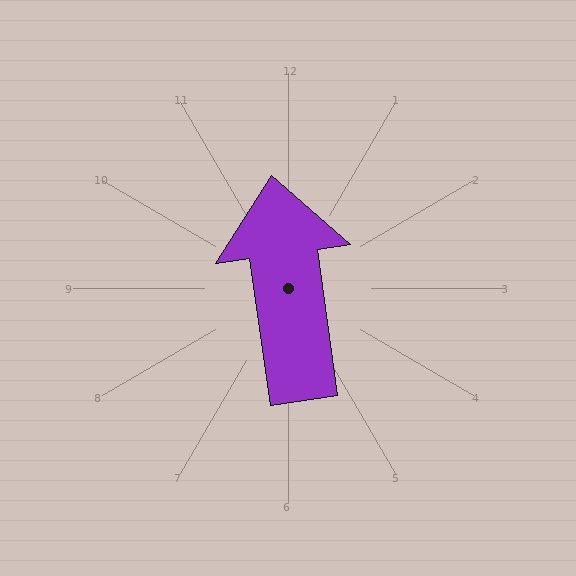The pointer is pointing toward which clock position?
Roughly 12 o'clock.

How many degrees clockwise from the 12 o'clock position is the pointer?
Approximately 352 degrees.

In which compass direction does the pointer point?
North.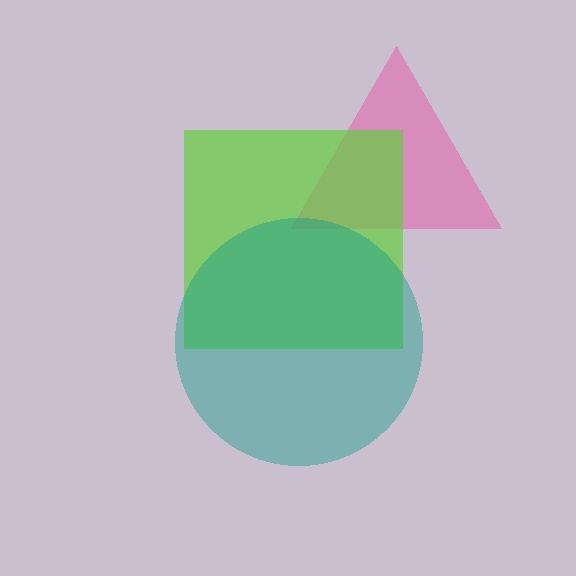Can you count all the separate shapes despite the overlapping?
Yes, there are 3 separate shapes.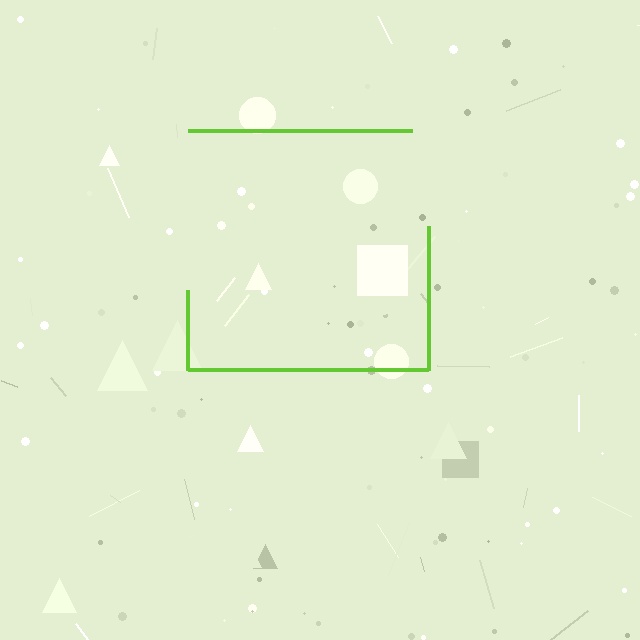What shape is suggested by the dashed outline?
The dashed outline suggests a square.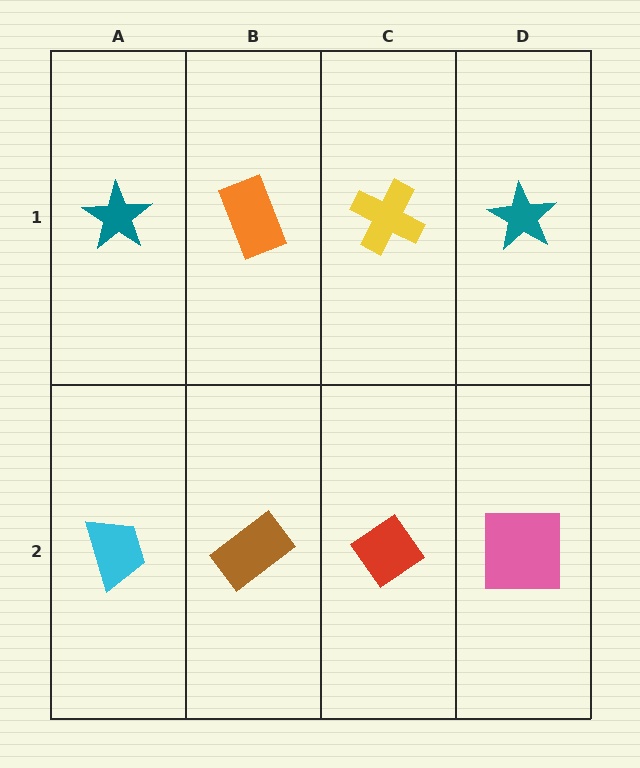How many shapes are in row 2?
4 shapes.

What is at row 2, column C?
A red diamond.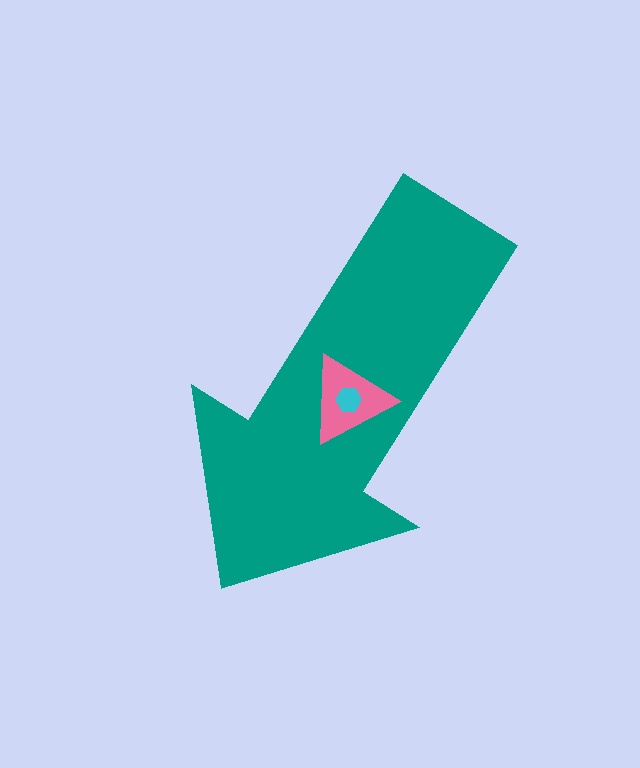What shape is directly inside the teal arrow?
The pink triangle.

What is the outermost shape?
The teal arrow.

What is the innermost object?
The cyan hexagon.